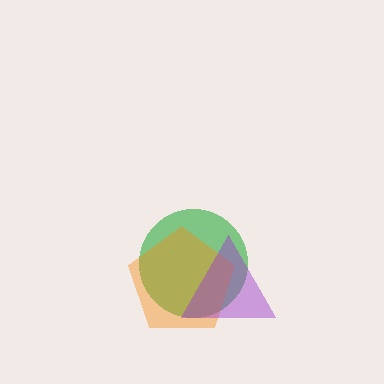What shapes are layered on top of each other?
The layered shapes are: a green circle, an orange pentagon, a purple triangle.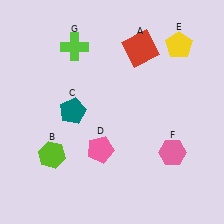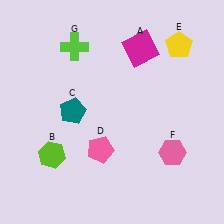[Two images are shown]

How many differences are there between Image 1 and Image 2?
There is 1 difference between the two images.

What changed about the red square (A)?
In Image 1, A is red. In Image 2, it changed to magenta.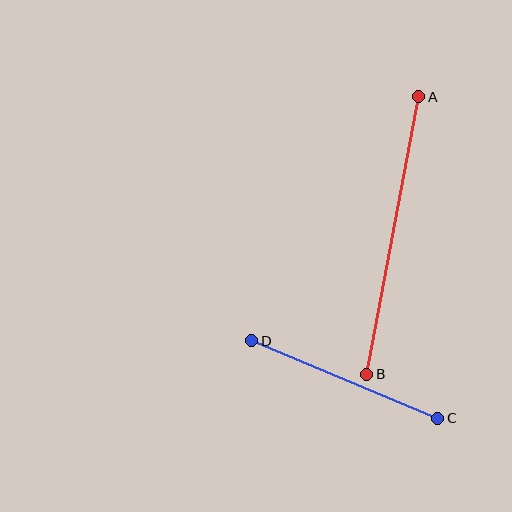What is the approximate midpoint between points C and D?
The midpoint is at approximately (345, 380) pixels.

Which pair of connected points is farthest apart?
Points A and B are farthest apart.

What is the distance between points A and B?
The distance is approximately 282 pixels.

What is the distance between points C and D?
The distance is approximately 201 pixels.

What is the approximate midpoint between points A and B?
The midpoint is at approximately (393, 236) pixels.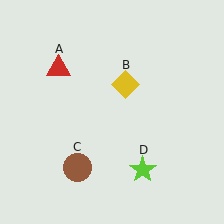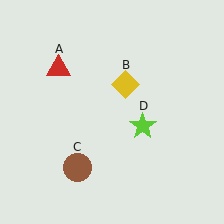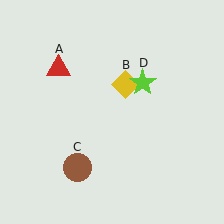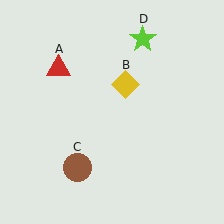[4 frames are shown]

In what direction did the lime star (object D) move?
The lime star (object D) moved up.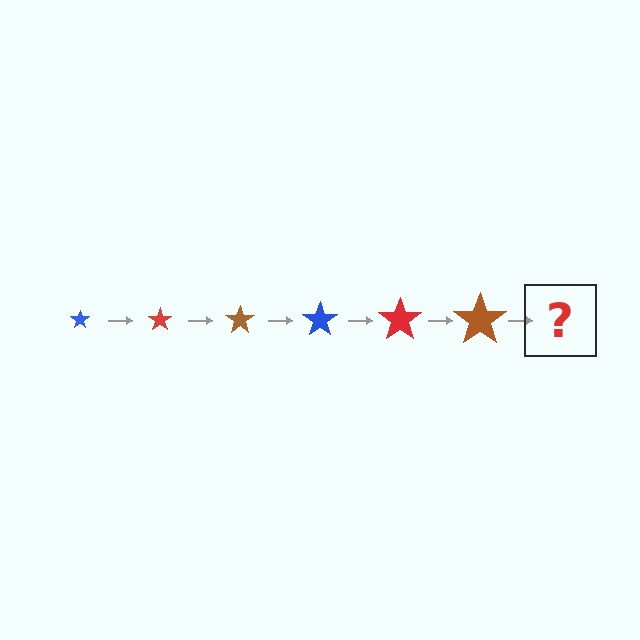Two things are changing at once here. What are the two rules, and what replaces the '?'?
The two rules are that the star grows larger each step and the color cycles through blue, red, and brown. The '?' should be a blue star, larger than the previous one.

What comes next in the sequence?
The next element should be a blue star, larger than the previous one.